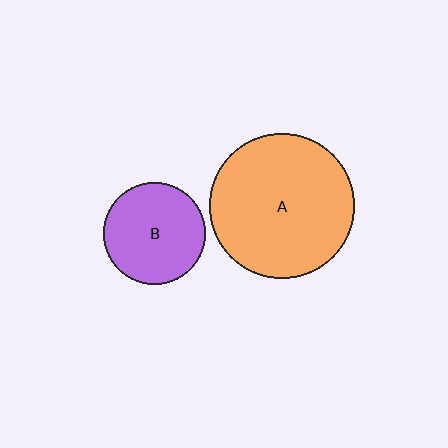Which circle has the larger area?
Circle A (orange).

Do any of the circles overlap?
No, none of the circles overlap.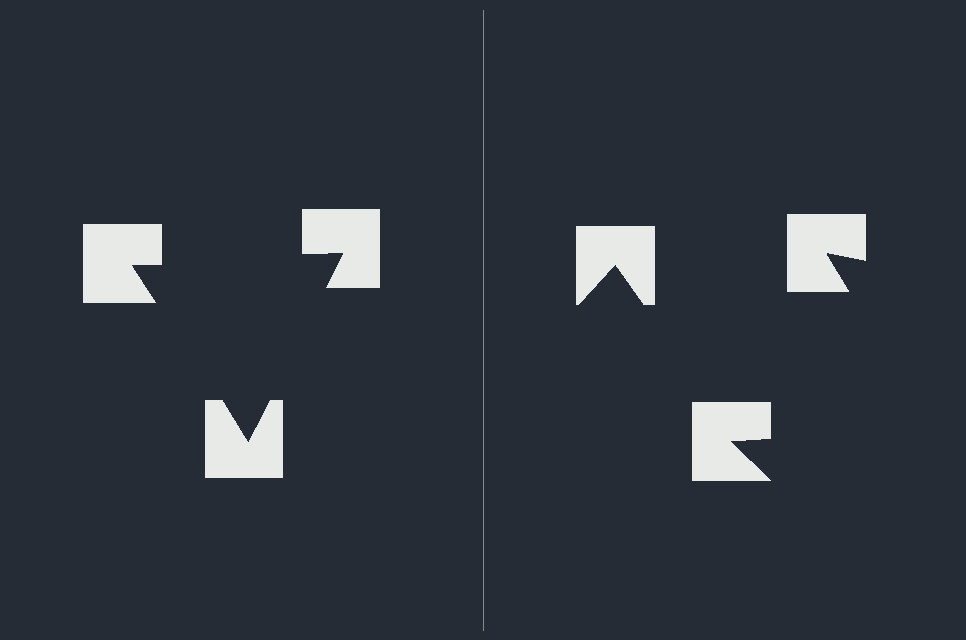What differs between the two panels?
The notched squares are positioned identically on both sides; only the wedge orientations differ. On the left they align to a triangle; on the right they are misaligned.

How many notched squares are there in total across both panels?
6 — 3 on each side.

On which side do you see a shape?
An illusory triangle appears on the left side. On the right side the wedge cuts are rotated, so no coherent shape forms.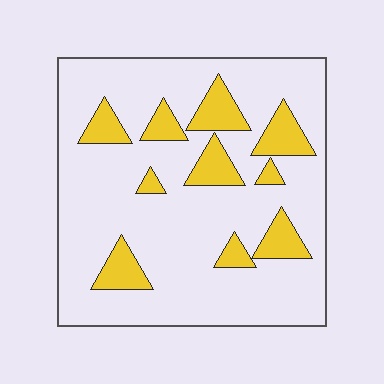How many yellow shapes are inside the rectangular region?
10.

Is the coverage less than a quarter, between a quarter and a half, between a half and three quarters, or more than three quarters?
Less than a quarter.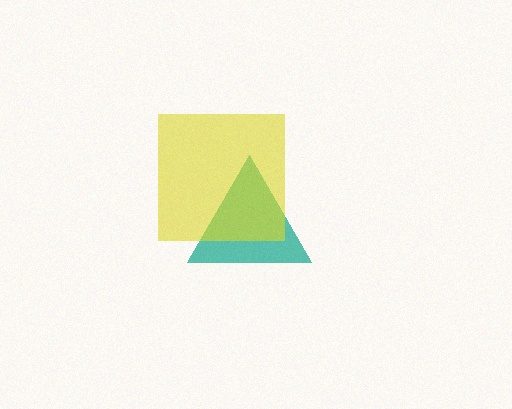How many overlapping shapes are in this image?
There are 2 overlapping shapes in the image.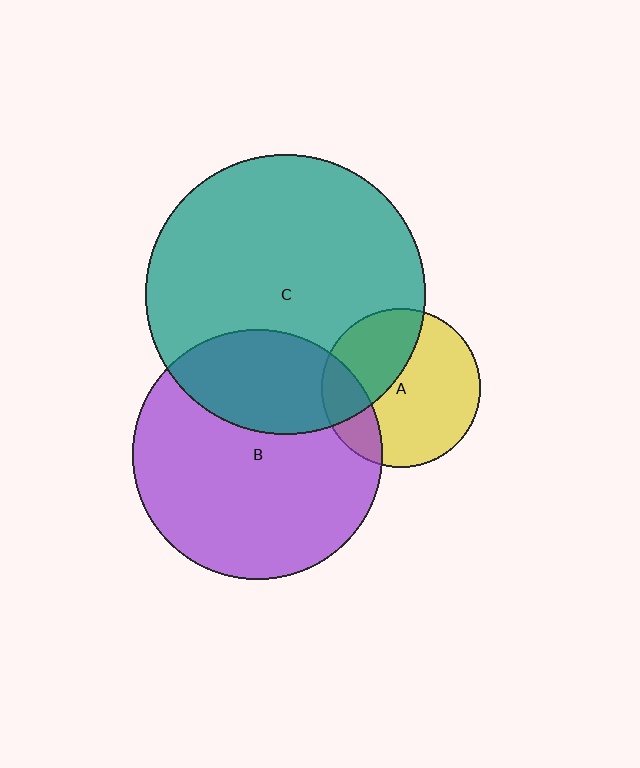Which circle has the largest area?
Circle C (teal).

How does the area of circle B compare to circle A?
Approximately 2.5 times.